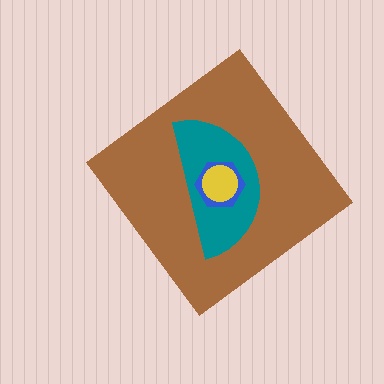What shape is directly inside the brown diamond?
The teal semicircle.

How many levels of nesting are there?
4.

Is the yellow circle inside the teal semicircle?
Yes.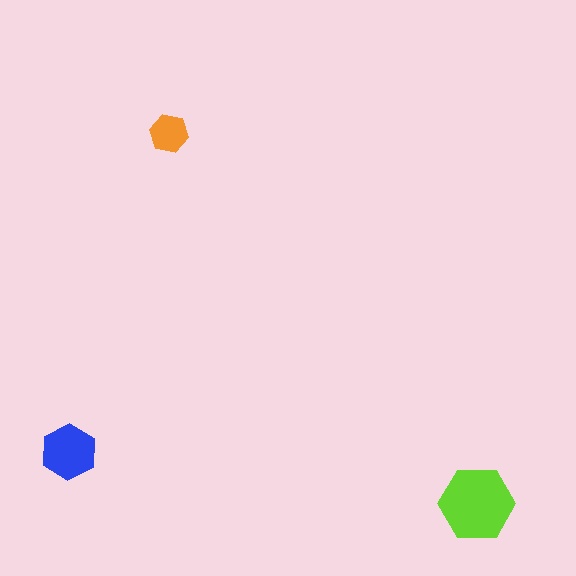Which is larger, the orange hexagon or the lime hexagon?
The lime one.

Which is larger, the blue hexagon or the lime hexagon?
The lime one.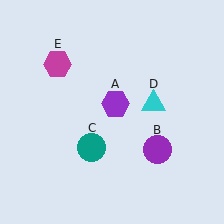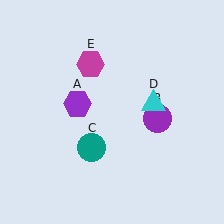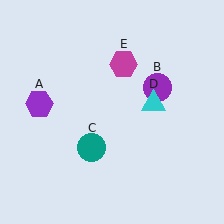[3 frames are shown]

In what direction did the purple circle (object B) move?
The purple circle (object B) moved up.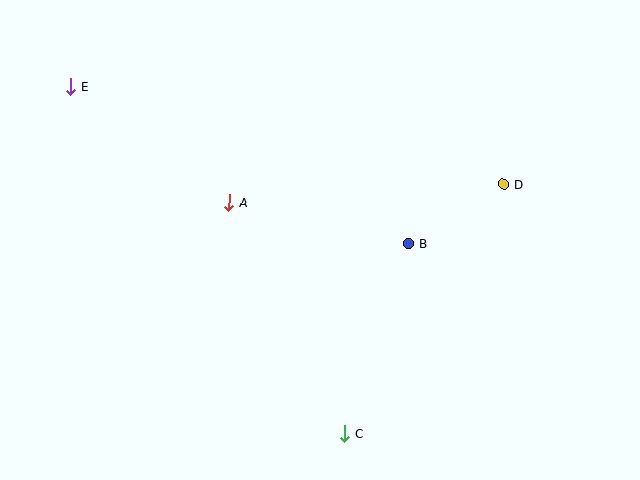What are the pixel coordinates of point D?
Point D is at (503, 184).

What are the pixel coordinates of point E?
Point E is at (71, 86).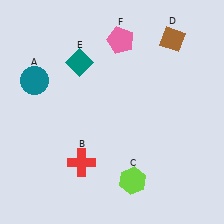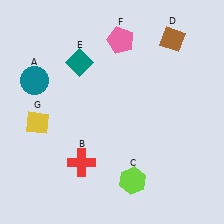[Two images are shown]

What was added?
A yellow diamond (G) was added in Image 2.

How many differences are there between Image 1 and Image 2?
There is 1 difference between the two images.